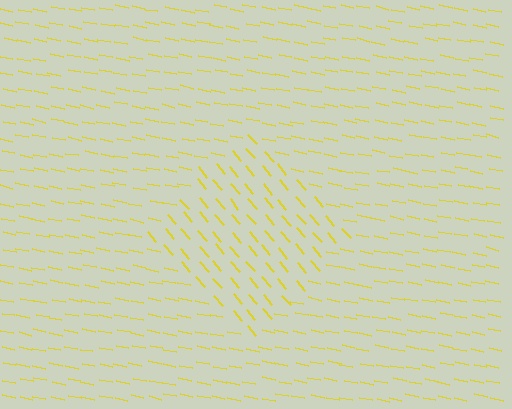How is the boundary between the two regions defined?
The boundary is defined purely by a change in line orientation (approximately 38 degrees difference). All lines are the same color and thickness.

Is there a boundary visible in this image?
Yes, there is a texture boundary formed by a change in line orientation.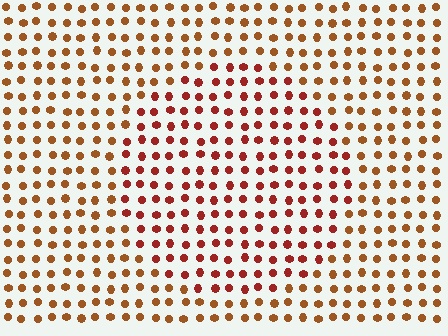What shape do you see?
I see a circle.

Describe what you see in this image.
The image is filled with small brown elements in a uniform arrangement. A circle-shaped region is visible where the elements are tinted to a slightly different hue, forming a subtle color boundary.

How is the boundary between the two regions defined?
The boundary is defined purely by a slight shift in hue (about 25 degrees). Spacing, size, and orientation are identical on both sides.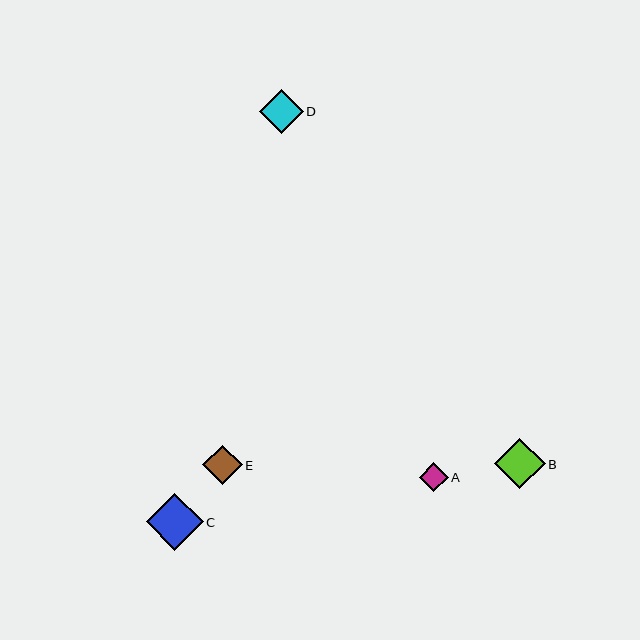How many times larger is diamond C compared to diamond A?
Diamond C is approximately 2.0 times the size of diamond A.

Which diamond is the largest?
Diamond C is the largest with a size of approximately 57 pixels.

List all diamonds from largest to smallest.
From largest to smallest: C, B, D, E, A.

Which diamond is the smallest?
Diamond A is the smallest with a size of approximately 29 pixels.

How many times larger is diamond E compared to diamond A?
Diamond E is approximately 1.4 times the size of diamond A.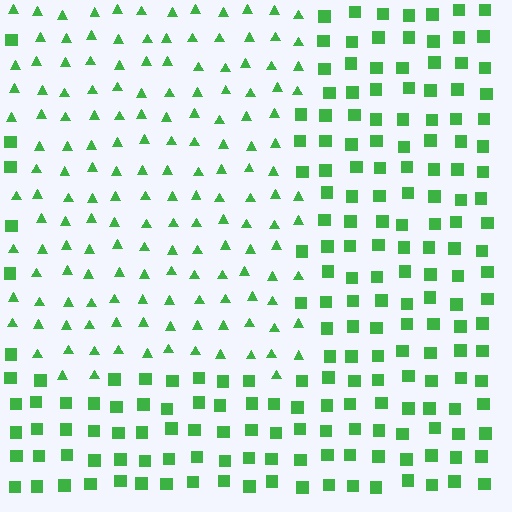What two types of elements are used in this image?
The image uses triangles inside the rectangle region and squares outside it.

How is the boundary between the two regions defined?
The boundary is defined by a change in element shape: triangles inside vs. squares outside. All elements share the same color and spacing.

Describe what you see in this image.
The image is filled with small green elements arranged in a uniform grid. A rectangle-shaped region contains triangles, while the surrounding area contains squares. The boundary is defined purely by the change in element shape.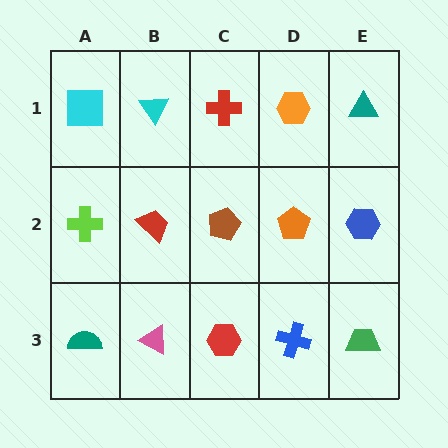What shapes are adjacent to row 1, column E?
A blue hexagon (row 2, column E), an orange hexagon (row 1, column D).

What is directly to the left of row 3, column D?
A red hexagon.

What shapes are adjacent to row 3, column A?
A lime cross (row 2, column A), a pink triangle (row 3, column B).